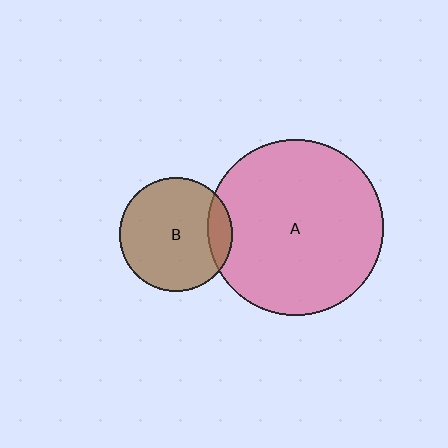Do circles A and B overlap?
Yes.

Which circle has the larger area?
Circle A (pink).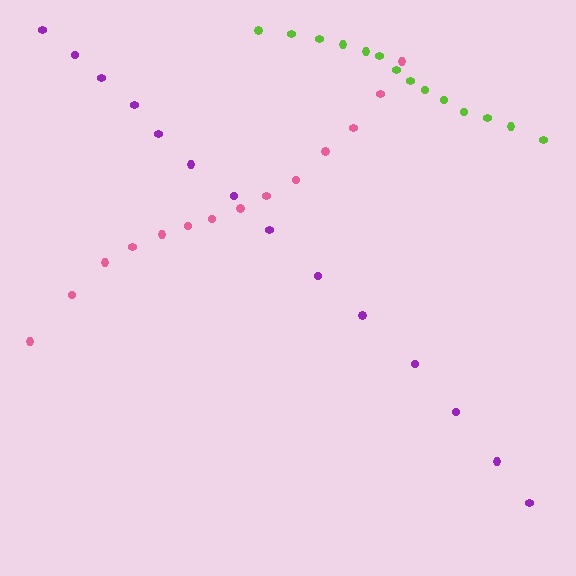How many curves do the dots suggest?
There are 3 distinct paths.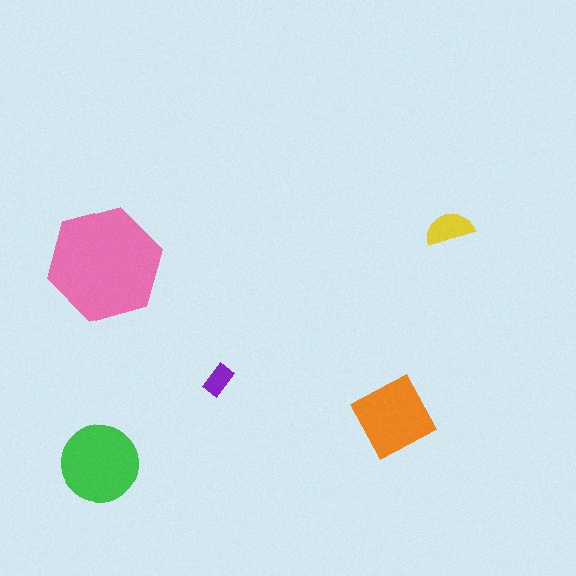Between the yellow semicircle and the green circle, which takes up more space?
The green circle.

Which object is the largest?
The pink hexagon.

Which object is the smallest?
The purple rectangle.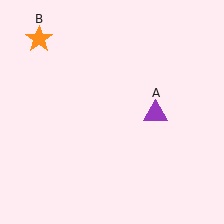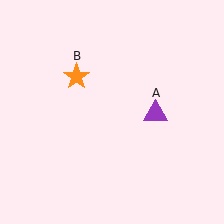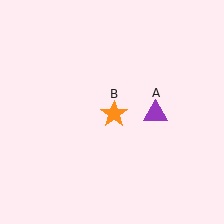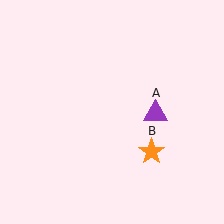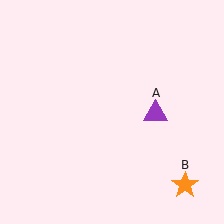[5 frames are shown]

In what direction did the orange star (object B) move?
The orange star (object B) moved down and to the right.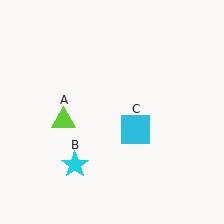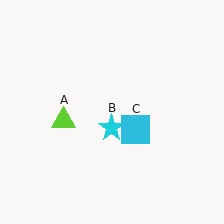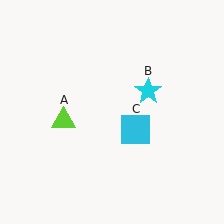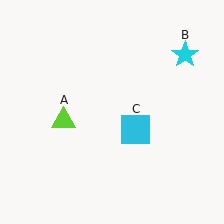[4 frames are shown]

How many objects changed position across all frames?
1 object changed position: cyan star (object B).